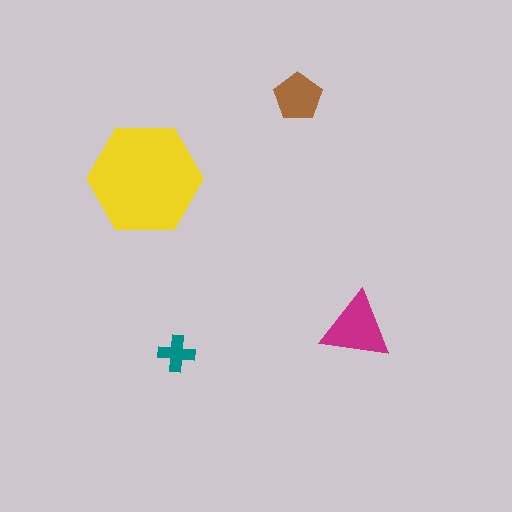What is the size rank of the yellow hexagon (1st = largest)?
1st.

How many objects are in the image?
There are 4 objects in the image.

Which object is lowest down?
The teal cross is bottommost.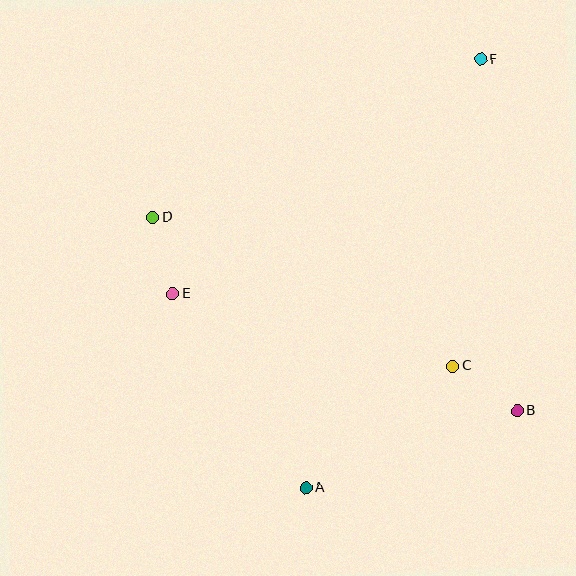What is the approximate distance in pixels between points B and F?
The distance between B and F is approximately 353 pixels.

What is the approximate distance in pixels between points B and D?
The distance between B and D is approximately 412 pixels.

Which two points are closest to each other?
Points B and C are closest to each other.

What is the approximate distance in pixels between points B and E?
The distance between B and E is approximately 363 pixels.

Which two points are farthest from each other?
Points A and F are farthest from each other.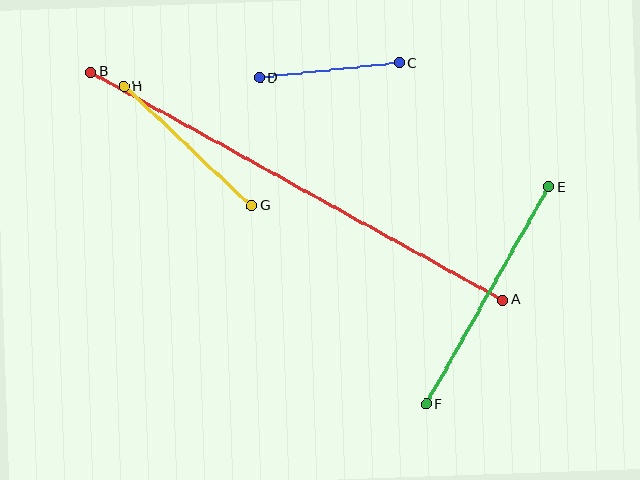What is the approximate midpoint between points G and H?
The midpoint is at approximately (188, 146) pixels.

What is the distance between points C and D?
The distance is approximately 141 pixels.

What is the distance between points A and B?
The distance is approximately 471 pixels.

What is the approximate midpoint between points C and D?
The midpoint is at approximately (329, 70) pixels.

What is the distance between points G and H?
The distance is approximately 175 pixels.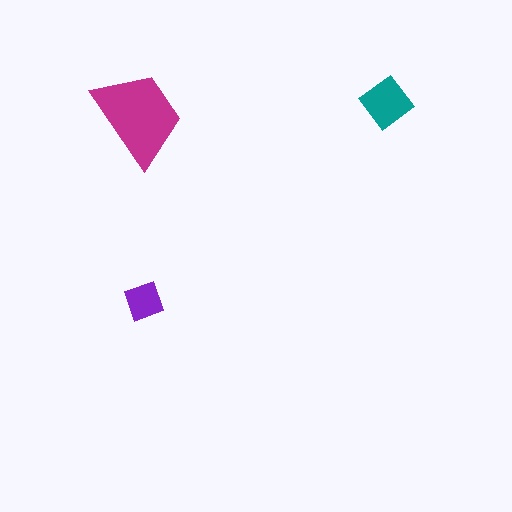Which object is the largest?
The magenta trapezoid.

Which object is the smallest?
The purple square.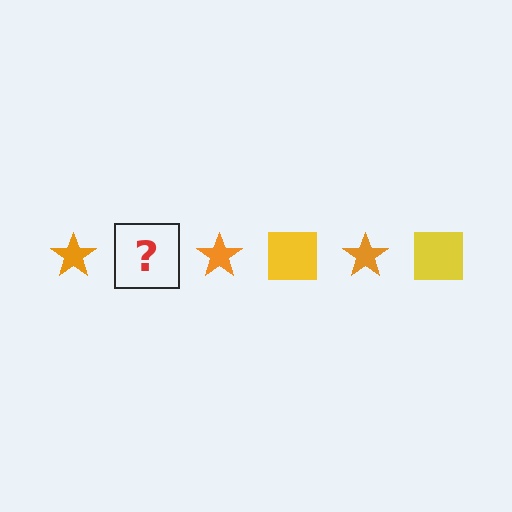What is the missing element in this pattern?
The missing element is a yellow square.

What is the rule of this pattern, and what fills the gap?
The rule is that the pattern alternates between orange star and yellow square. The gap should be filled with a yellow square.